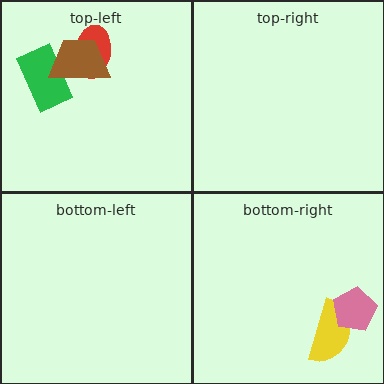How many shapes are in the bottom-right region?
2.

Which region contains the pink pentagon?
The bottom-right region.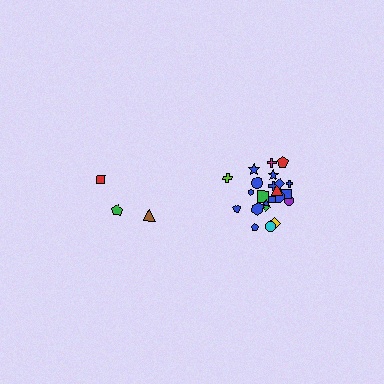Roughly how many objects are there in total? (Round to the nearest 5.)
Roughly 30 objects in total.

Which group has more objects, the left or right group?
The right group.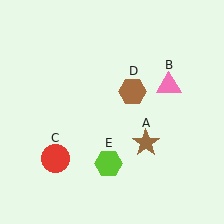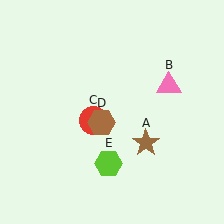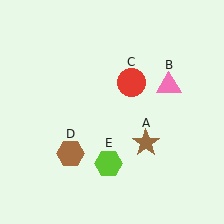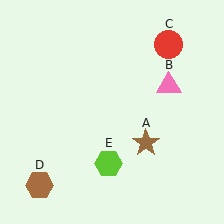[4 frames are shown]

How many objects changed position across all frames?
2 objects changed position: red circle (object C), brown hexagon (object D).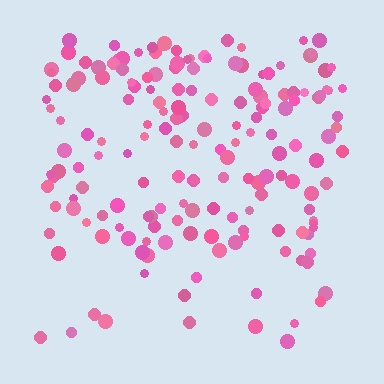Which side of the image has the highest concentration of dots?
The top.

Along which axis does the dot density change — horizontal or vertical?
Vertical.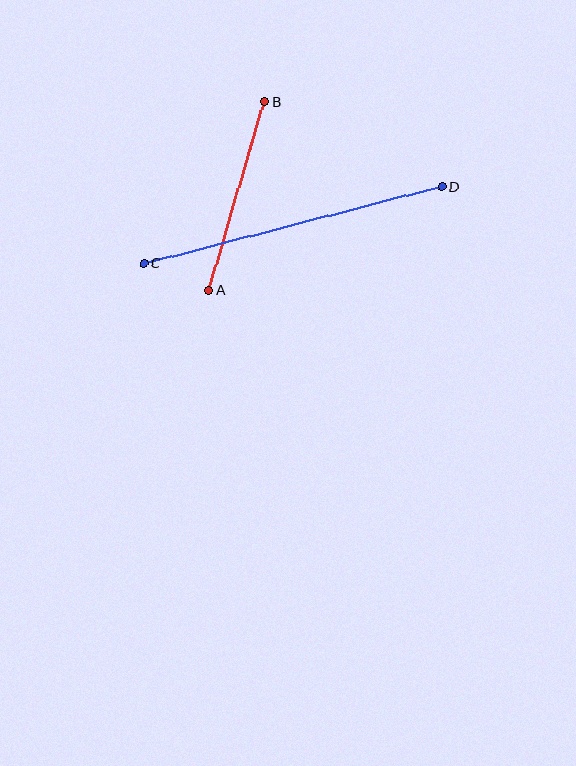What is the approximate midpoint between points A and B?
The midpoint is at approximately (237, 196) pixels.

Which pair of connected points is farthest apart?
Points C and D are farthest apart.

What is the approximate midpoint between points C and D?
The midpoint is at approximately (293, 225) pixels.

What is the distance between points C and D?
The distance is approximately 307 pixels.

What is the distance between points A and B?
The distance is approximately 197 pixels.